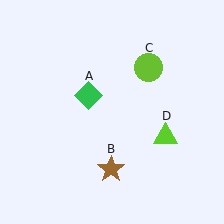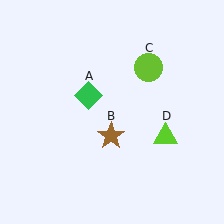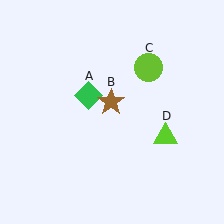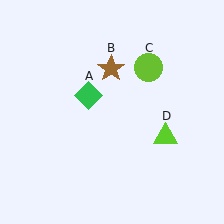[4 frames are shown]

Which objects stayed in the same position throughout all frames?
Green diamond (object A) and lime circle (object C) and lime triangle (object D) remained stationary.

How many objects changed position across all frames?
1 object changed position: brown star (object B).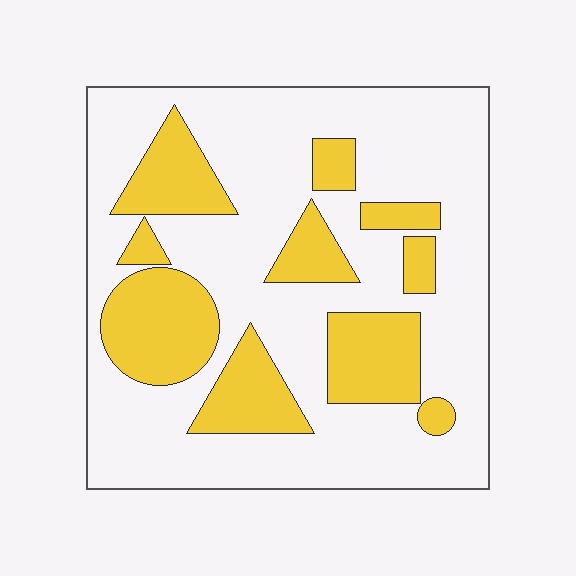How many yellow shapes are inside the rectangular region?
10.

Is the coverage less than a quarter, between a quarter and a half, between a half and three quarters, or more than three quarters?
Between a quarter and a half.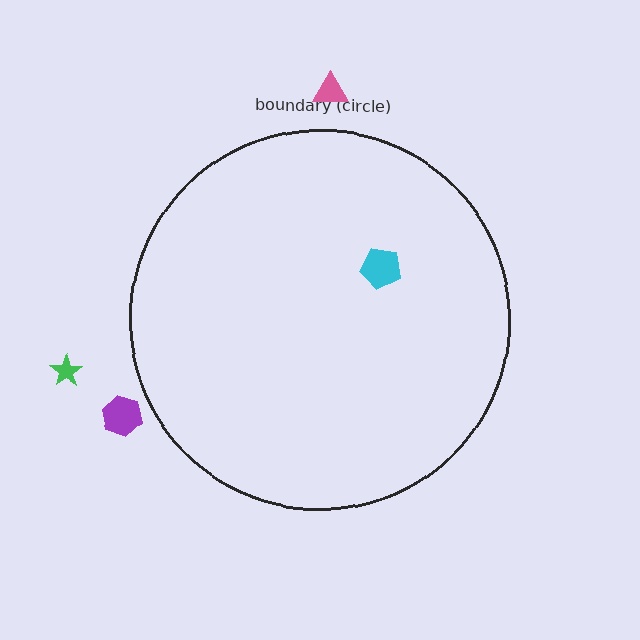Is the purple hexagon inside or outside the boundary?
Outside.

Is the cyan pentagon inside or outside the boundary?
Inside.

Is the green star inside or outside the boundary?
Outside.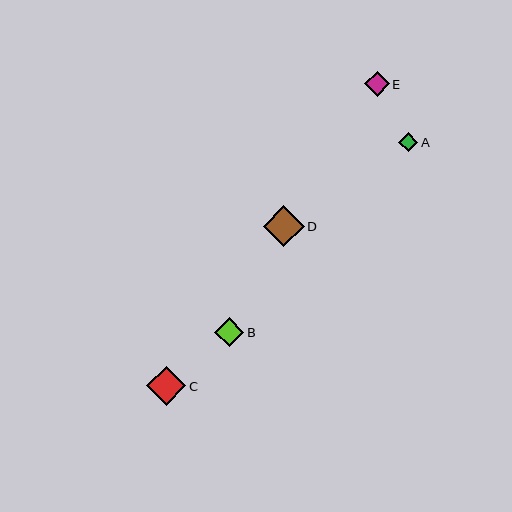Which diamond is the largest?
Diamond D is the largest with a size of approximately 41 pixels.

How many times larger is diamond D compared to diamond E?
Diamond D is approximately 1.7 times the size of diamond E.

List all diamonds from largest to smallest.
From largest to smallest: D, C, B, E, A.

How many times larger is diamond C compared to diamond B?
Diamond C is approximately 1.4 times the size of diamond B.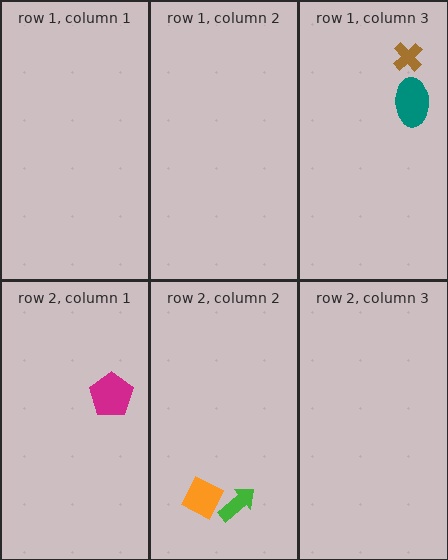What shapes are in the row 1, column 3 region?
The teal ellipse, the brown cross.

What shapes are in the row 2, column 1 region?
The magenta pentagon.